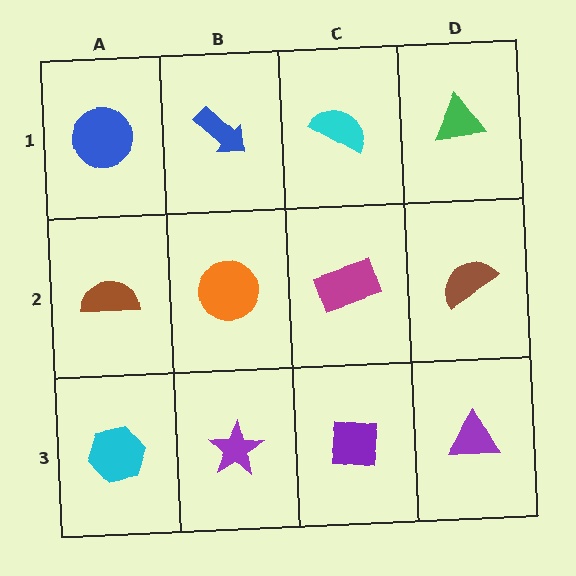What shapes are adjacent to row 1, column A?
A brown semicircle (row 2, column A), a blue arrow (row 1, column B).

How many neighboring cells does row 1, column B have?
3.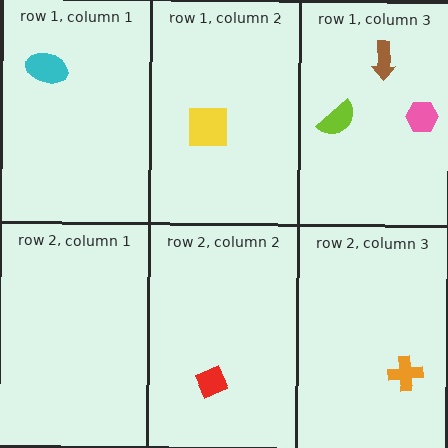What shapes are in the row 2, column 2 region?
The red diamond.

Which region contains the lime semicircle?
The row 1, column 3 region.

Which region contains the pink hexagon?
The row 1, column 3 region.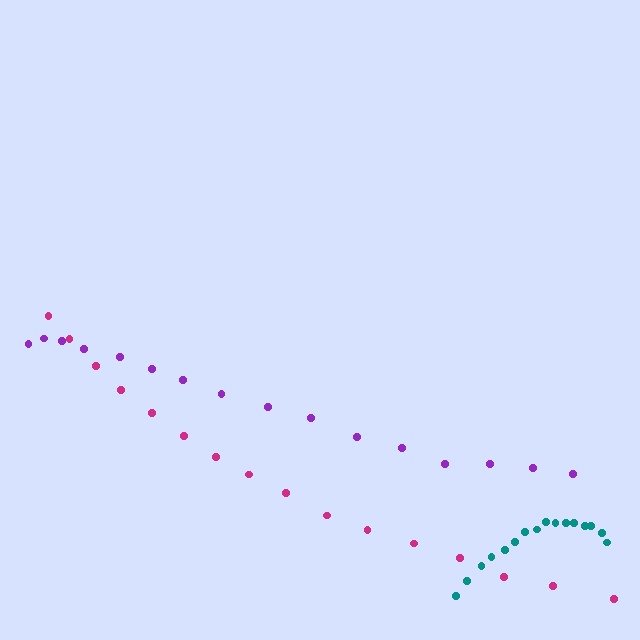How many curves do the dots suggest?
There are 3 distinct paths.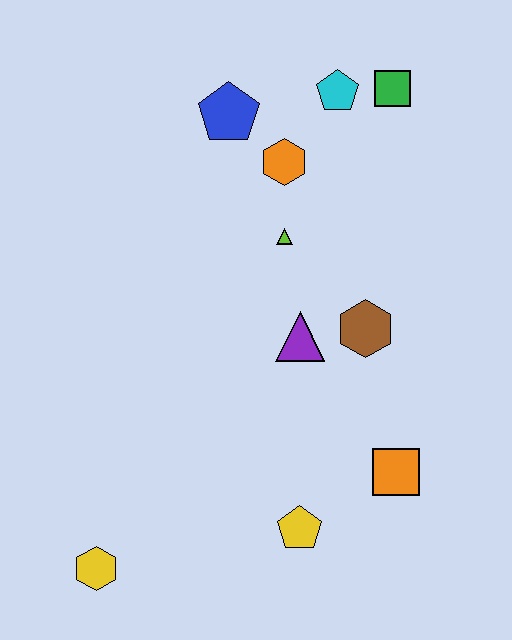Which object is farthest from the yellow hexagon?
The green square is farthest from the yellow hexagon.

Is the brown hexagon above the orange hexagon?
No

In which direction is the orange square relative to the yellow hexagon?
The orange square is to the right of the yellow hexagon.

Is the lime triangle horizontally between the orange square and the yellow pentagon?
No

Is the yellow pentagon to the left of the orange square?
Yes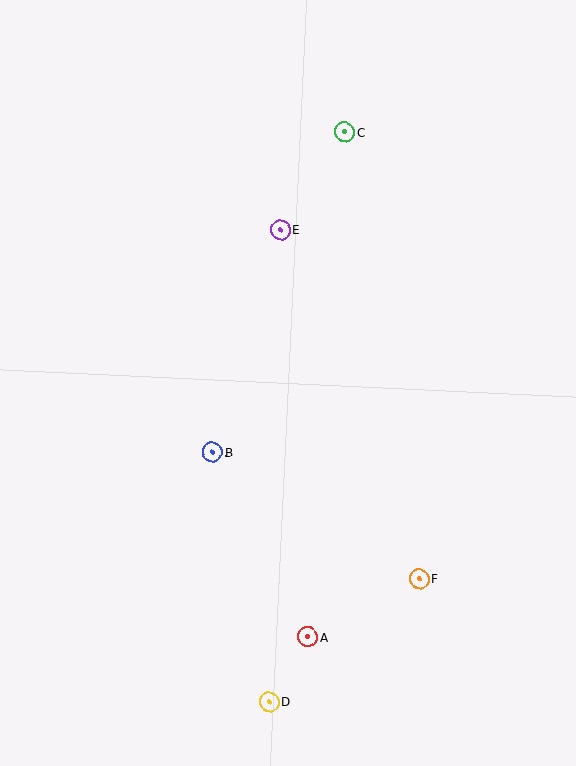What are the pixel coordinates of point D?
Point D is at (269, 702).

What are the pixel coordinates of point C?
Point C is at (345, 132).